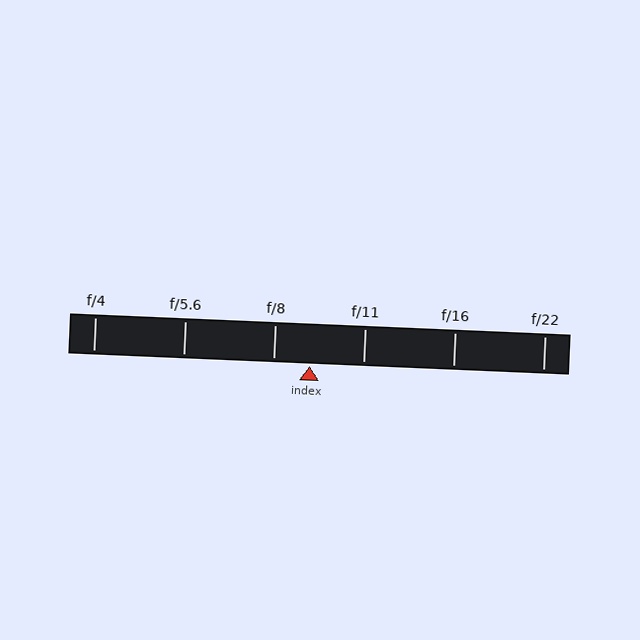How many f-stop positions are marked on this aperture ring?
There are 6 f-stop positions marked.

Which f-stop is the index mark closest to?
The index mark is closest to f/8.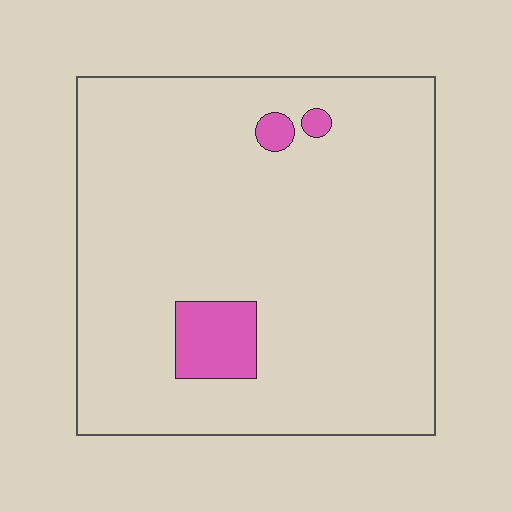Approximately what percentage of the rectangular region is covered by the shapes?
Approximately 5%.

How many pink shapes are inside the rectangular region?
3.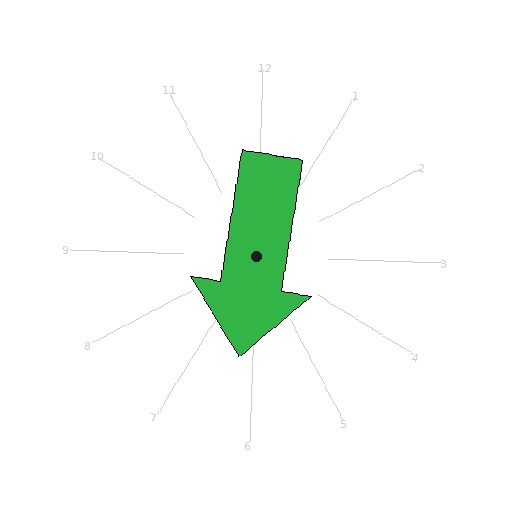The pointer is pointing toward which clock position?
Roughly 6 o'clock.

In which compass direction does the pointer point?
South.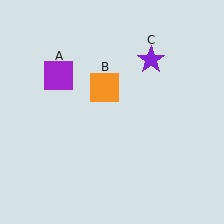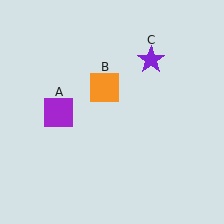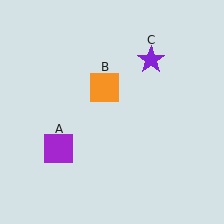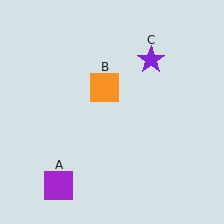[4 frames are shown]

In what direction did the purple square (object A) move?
The purple square (object A) moved down.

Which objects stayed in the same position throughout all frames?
Orange square (object B) and purple star (object C) remained stationary.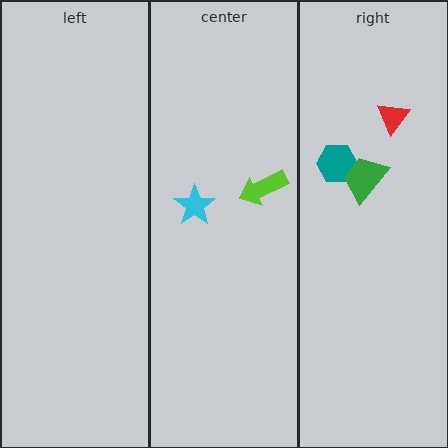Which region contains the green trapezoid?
The right region.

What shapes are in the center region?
The lime arrow, the cyan star.